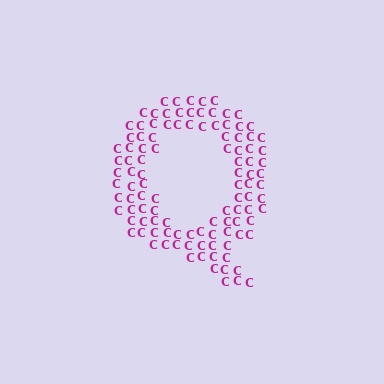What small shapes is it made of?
It is made of small letter C's.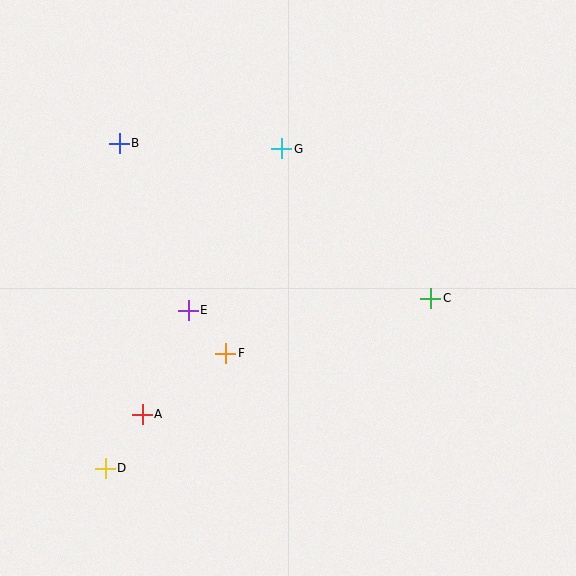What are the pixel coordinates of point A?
Point A is at (142, 414).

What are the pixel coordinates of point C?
Point C is at (431, 298).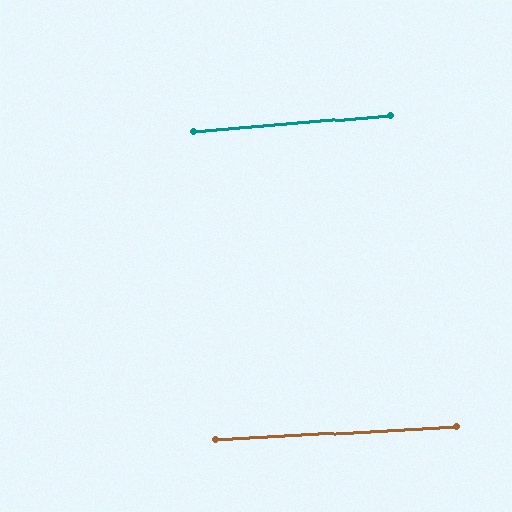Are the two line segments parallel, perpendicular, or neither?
Parallel — their directions differ by only 1.5°.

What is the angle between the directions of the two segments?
Approximately 2 degrees.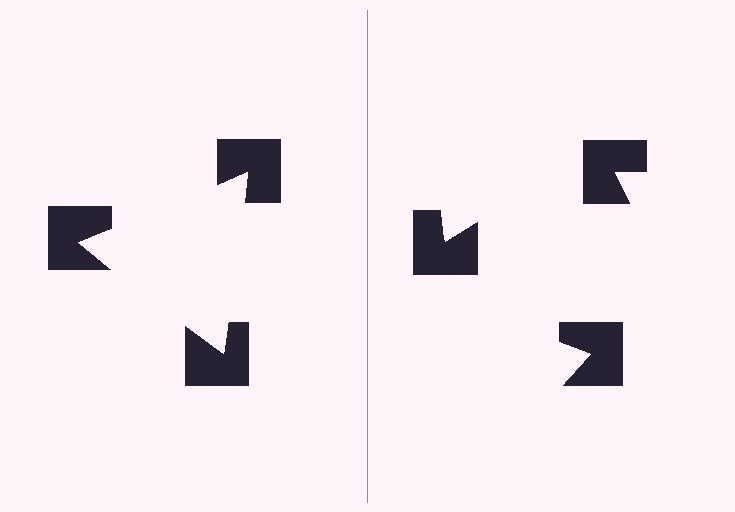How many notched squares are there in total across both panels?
6 — 3 on each side.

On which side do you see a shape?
An illusory triangle appears on the left side. On the right side the wedge cuts are rotated, so no coherent shape forms.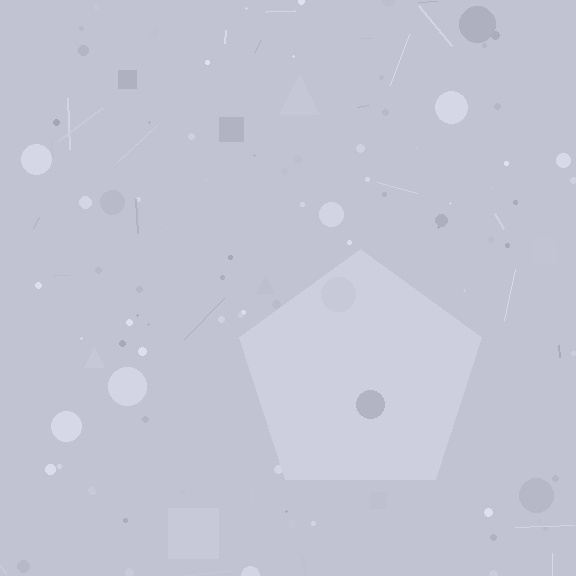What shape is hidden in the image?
A pentagon is hidden in the image.